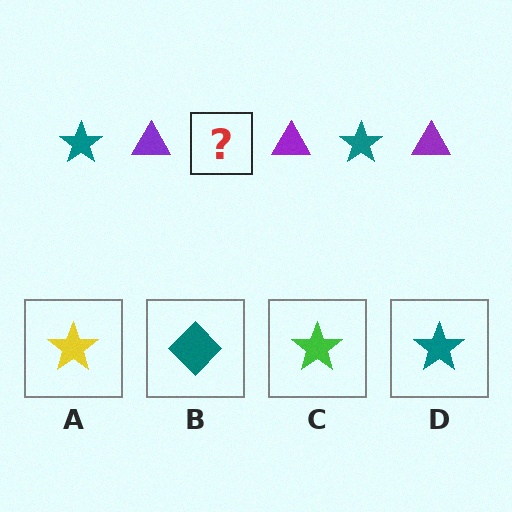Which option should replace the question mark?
Option D.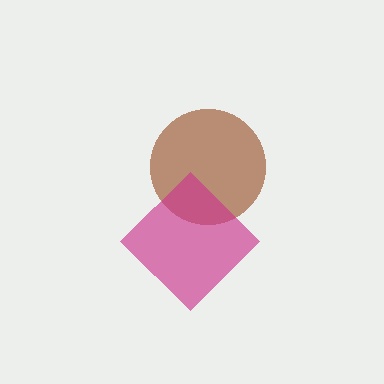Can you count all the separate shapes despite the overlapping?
Yes, there are 2 separate shapes.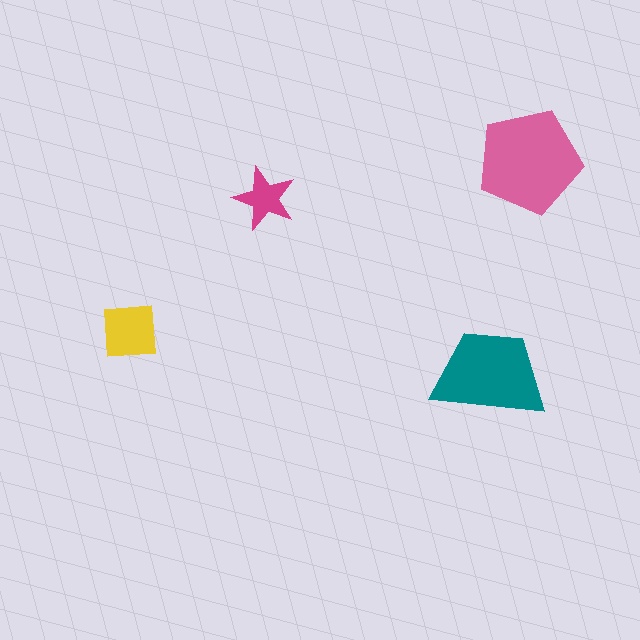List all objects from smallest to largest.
The magenta star, the yellow square, the teal trapezoid, the pink pentagon.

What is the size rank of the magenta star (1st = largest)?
4th.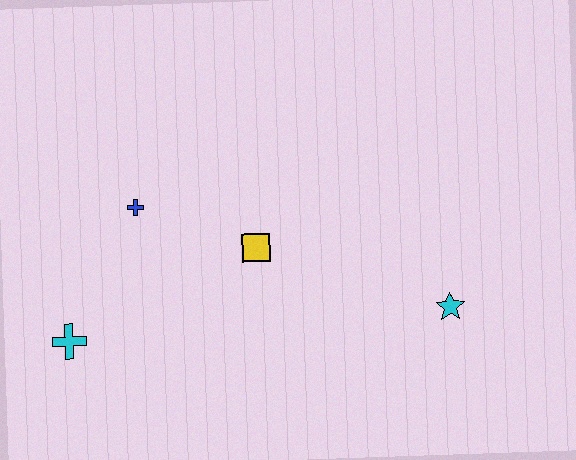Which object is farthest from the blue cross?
The cyan star is farthest from the blue cross.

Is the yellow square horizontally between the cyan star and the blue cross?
Yes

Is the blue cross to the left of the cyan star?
Yes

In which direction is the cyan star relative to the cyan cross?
The cyan star is to the right of the cyan cross.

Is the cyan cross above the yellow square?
No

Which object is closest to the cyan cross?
The blue cross is closest to the cyan cross.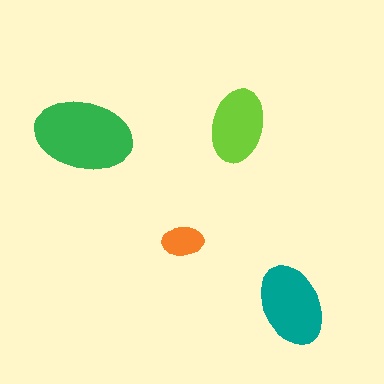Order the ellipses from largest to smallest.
the green one, the teal one, the lime one, the orange one.